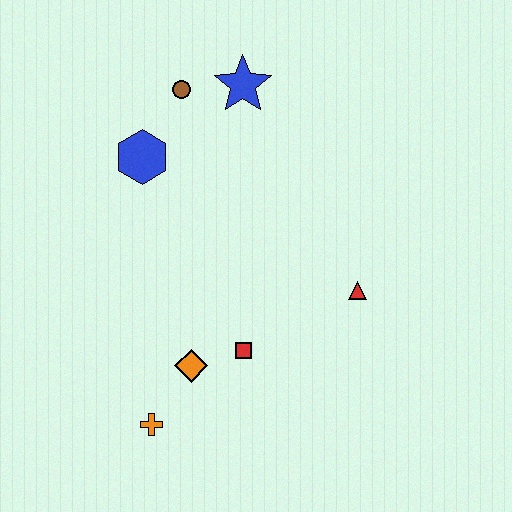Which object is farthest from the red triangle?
The brown circle is farthest from the red triangle.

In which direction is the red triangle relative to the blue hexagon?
The red triangle is to the right of the blue hexagon.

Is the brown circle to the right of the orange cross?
Yes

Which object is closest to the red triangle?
The red square is closest to the red triangle.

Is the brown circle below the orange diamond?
No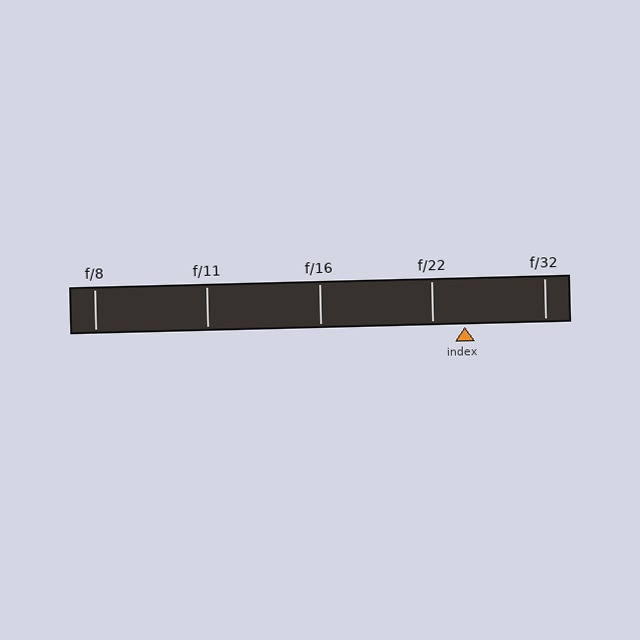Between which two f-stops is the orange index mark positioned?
The index mark is between f/22 and f/32.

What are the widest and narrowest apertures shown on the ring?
The widest aperture shown is f/8 and the narrowest is f/32.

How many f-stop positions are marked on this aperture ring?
There are 5 f-stop positions marked.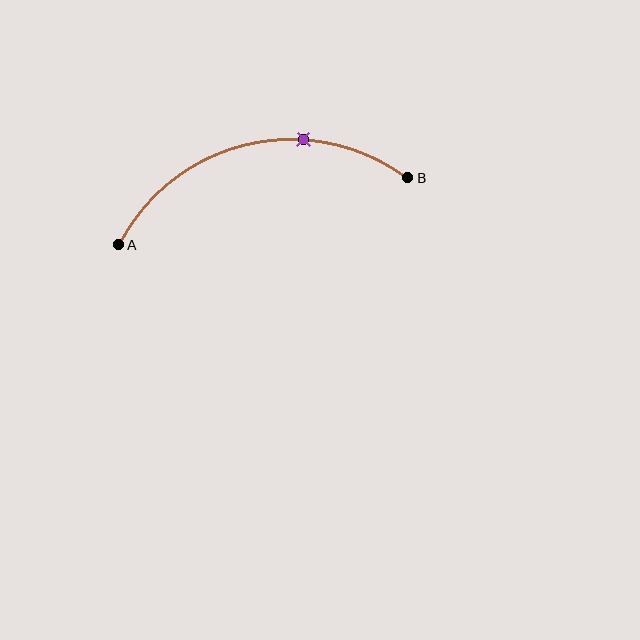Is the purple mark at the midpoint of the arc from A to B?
No. The purple mark lies on the arc but is closer to endpoint B. The arc midpoint would be at the point on the curve equidistant along the arc from both A and B.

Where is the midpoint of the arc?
The arc midpoint is the point on the curve farthest from the straight line joining A and B. It sits above that line.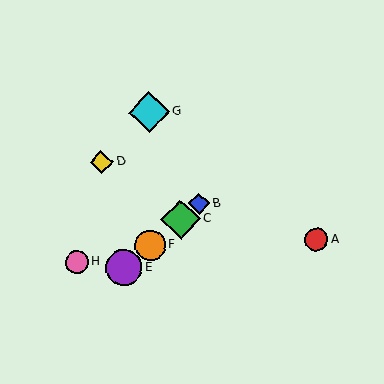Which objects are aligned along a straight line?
Objects B, C, E, F are aligned along a straight line.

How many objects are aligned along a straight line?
4 objects (B, C, E, F) are aligned along a straight line.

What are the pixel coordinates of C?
Object C is at (181, 219).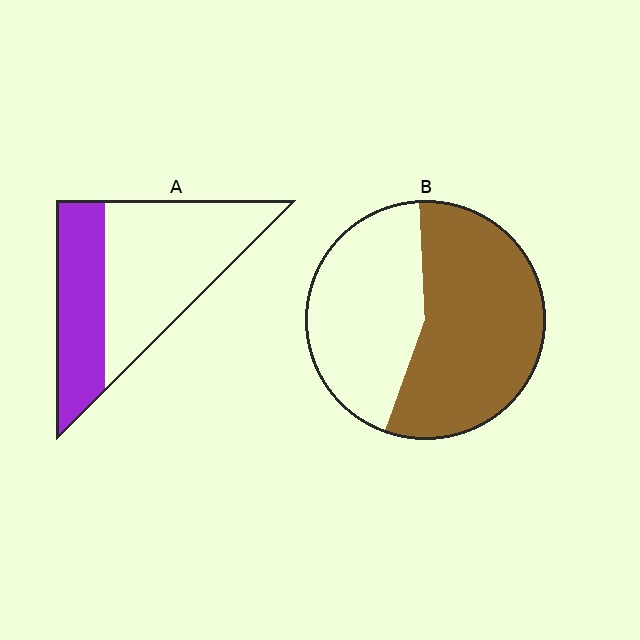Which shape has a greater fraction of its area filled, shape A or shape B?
Shape B.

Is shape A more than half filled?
No.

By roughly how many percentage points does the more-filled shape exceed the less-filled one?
By roughly 20 percentage points (B over A).